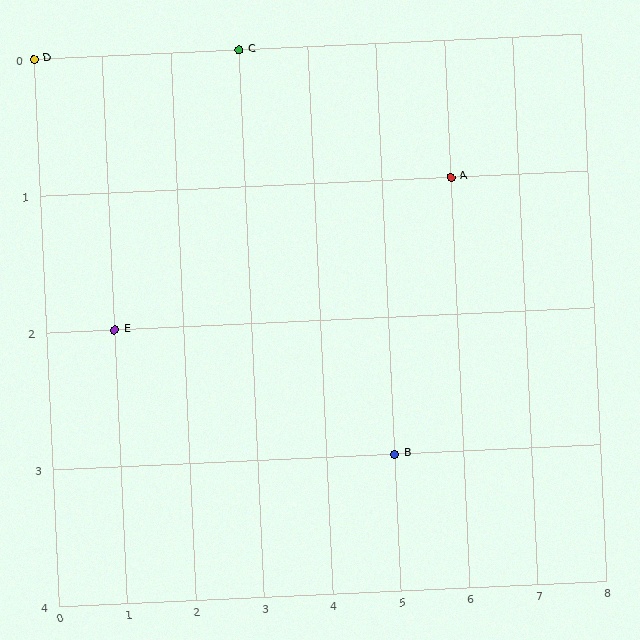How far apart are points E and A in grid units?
Points E and A are 5 columns and 1 row apart (about 5.1 grid units diagonally).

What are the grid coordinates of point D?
Point D is at grid coordinates (0, 0).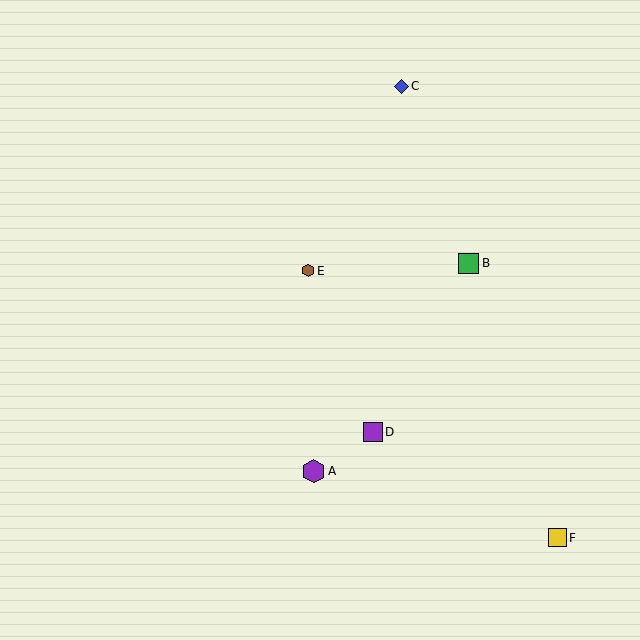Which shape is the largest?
The purple hexagon (labeled A) is the largest.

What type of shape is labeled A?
Shape A is a purple hexagon.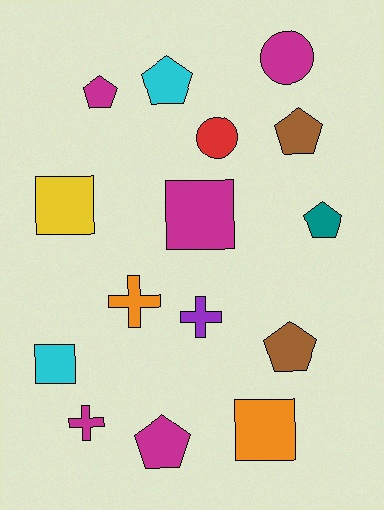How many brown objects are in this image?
There are 2 brown objects.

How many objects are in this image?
There are 15 objects.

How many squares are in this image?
There are 4 squares.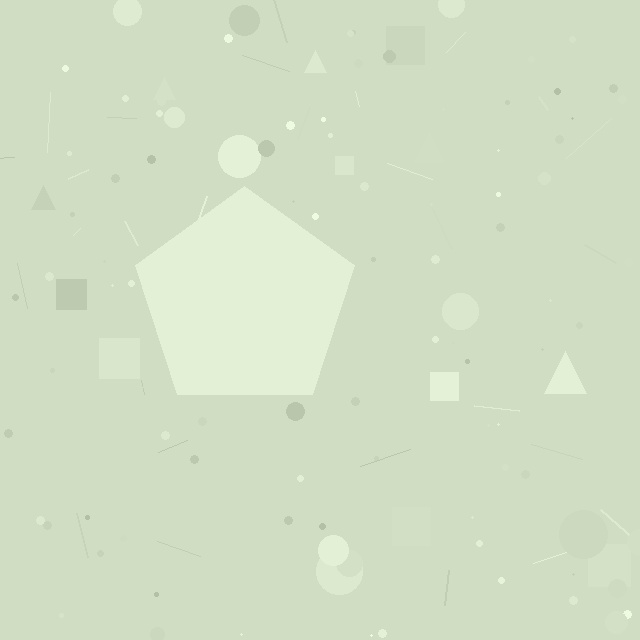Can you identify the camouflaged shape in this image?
The camouflaged shape is a pentagon.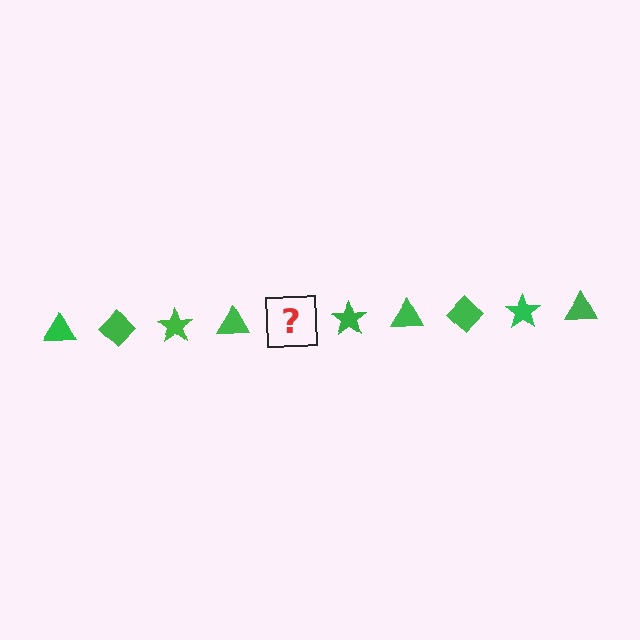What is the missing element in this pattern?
The missing element is a green diamond.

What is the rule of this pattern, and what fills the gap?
The rule is that the pattern cycles through triangle, diamond, star shapes in green. The gap should be filled with a green diamond.